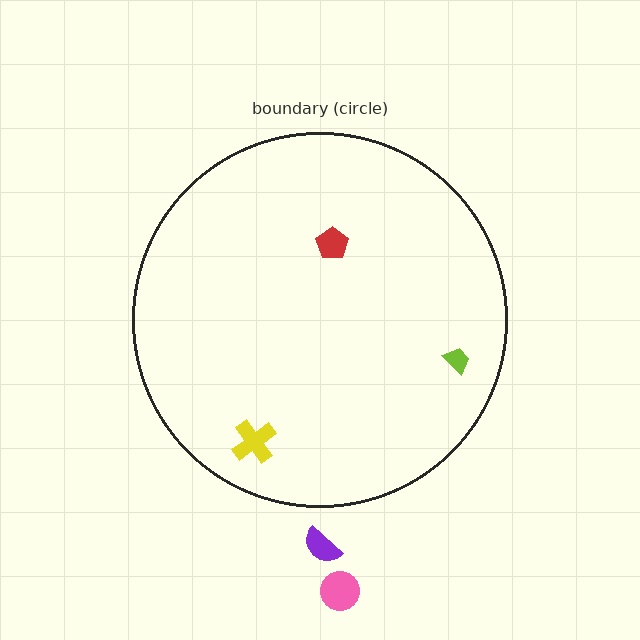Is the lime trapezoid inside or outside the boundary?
Inside.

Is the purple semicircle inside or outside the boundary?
Outside.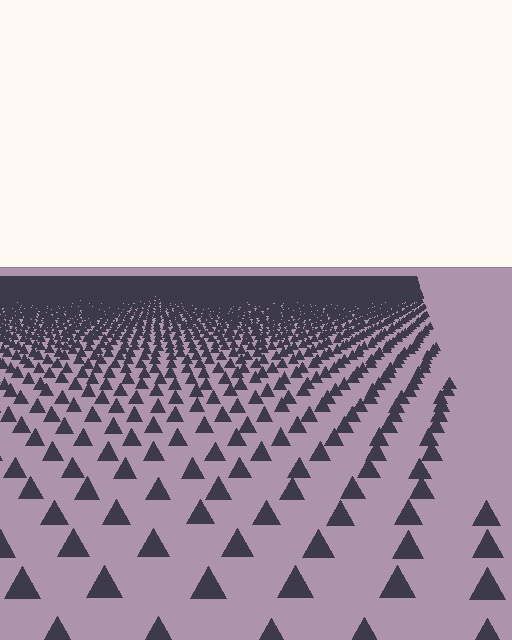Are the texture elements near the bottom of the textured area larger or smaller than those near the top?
Larger. Near the bottom, elements are closer to the viewer and appear at a bigger on-screen size.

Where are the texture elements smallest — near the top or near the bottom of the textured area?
Near the top.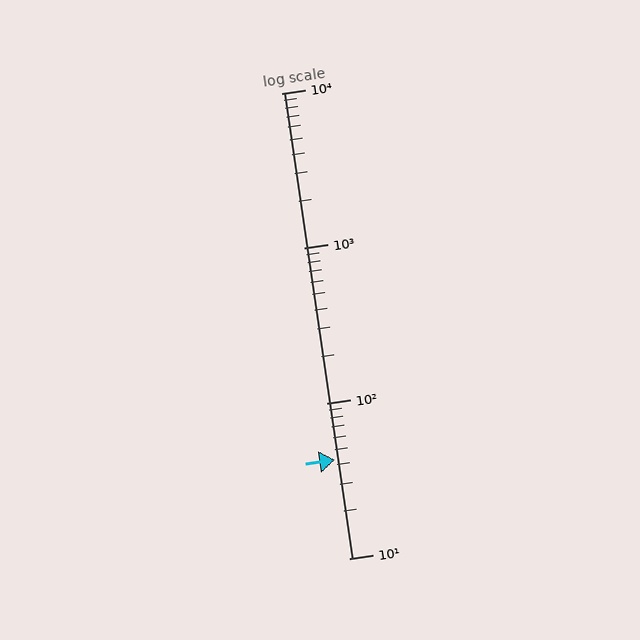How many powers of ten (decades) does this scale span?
The scale spans 3 decades, from 10 to 10000.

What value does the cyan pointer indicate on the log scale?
The pointer indicates approximately 43.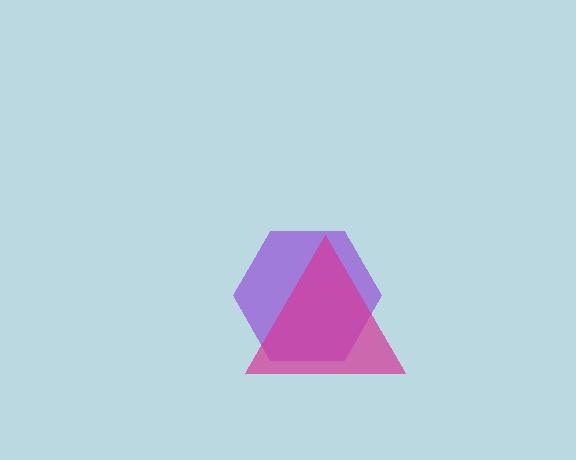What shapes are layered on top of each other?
The layered shapes are: a purple hexagon, a magenta triangle.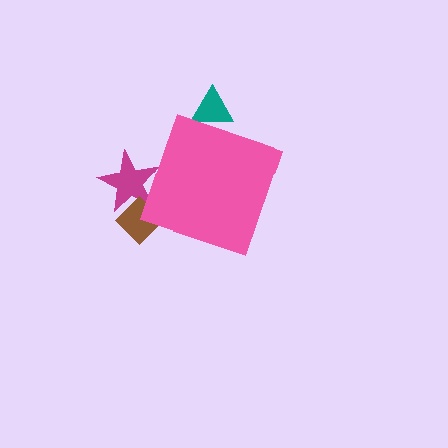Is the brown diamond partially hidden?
Yes, the brown diamond is partially hidden behind the pink diamond.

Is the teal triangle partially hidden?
Yes, the teal triangle is partially hidden behind the pink diamond.